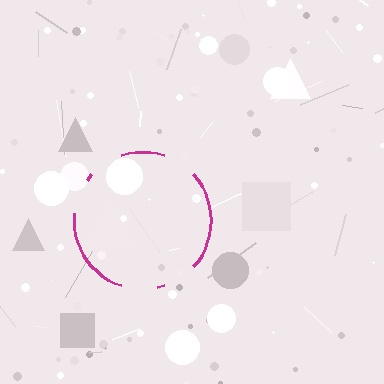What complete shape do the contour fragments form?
The contour fragments form a circle.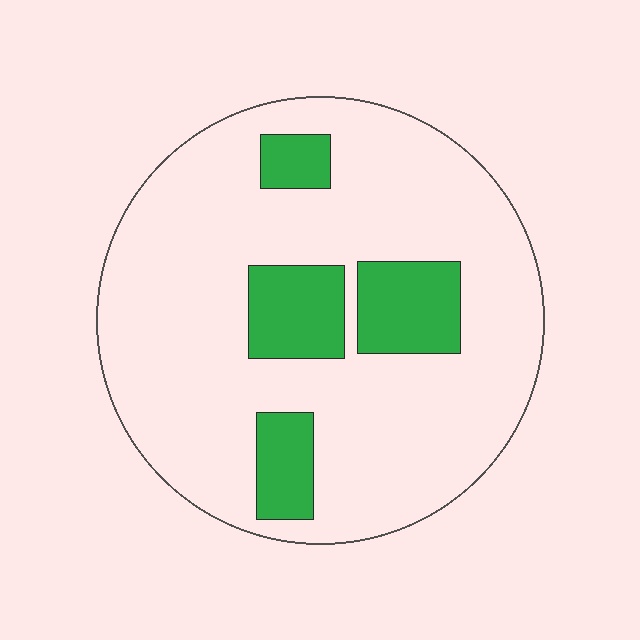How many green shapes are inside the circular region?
4.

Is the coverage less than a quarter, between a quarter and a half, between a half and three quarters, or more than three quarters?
Less than a quarter.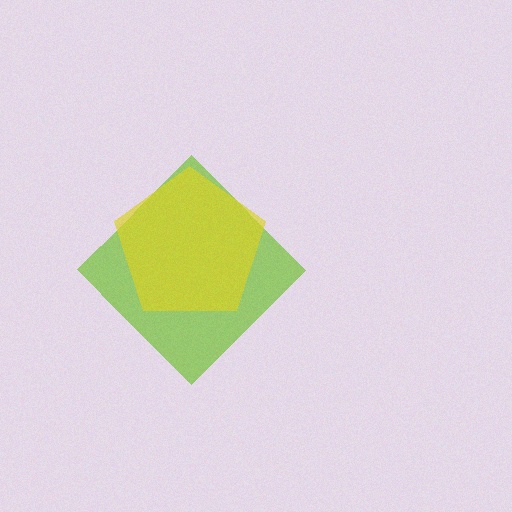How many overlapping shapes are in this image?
There are 2 overlapping shapes in the image.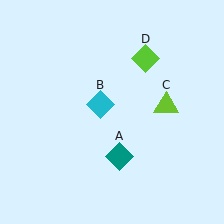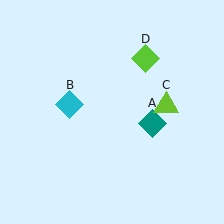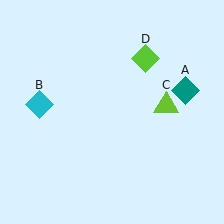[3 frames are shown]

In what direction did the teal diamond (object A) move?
The teal diamond (object A) moved up and to the right.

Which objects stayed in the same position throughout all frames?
Lime triangle (object C) and lime diamond (object D) remained stationary.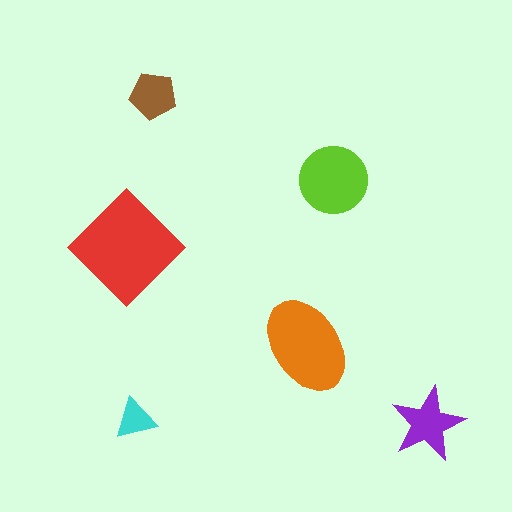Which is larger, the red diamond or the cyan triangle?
The red diamond.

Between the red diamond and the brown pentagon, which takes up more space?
The red diamond.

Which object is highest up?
The brown pentagon is topmost.